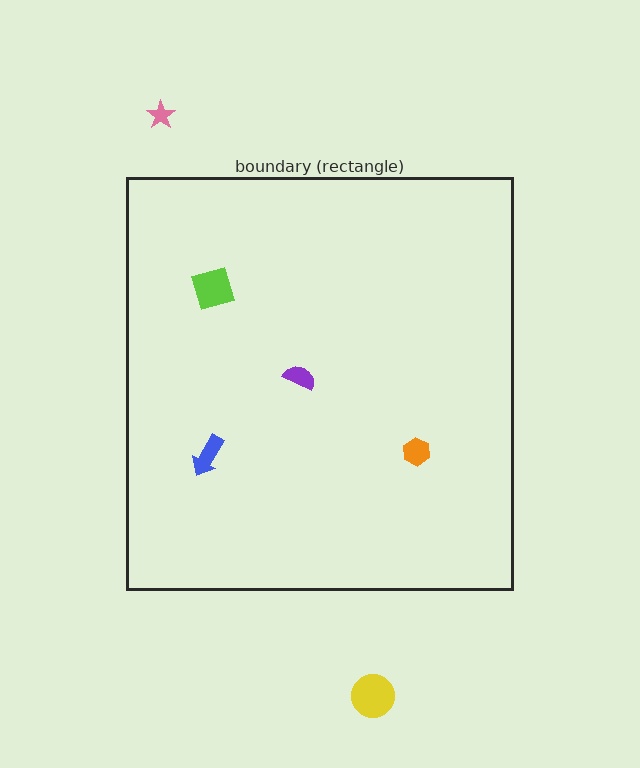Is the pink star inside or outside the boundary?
Outside.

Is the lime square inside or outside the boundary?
Inside.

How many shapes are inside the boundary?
4 inside, 2 outside.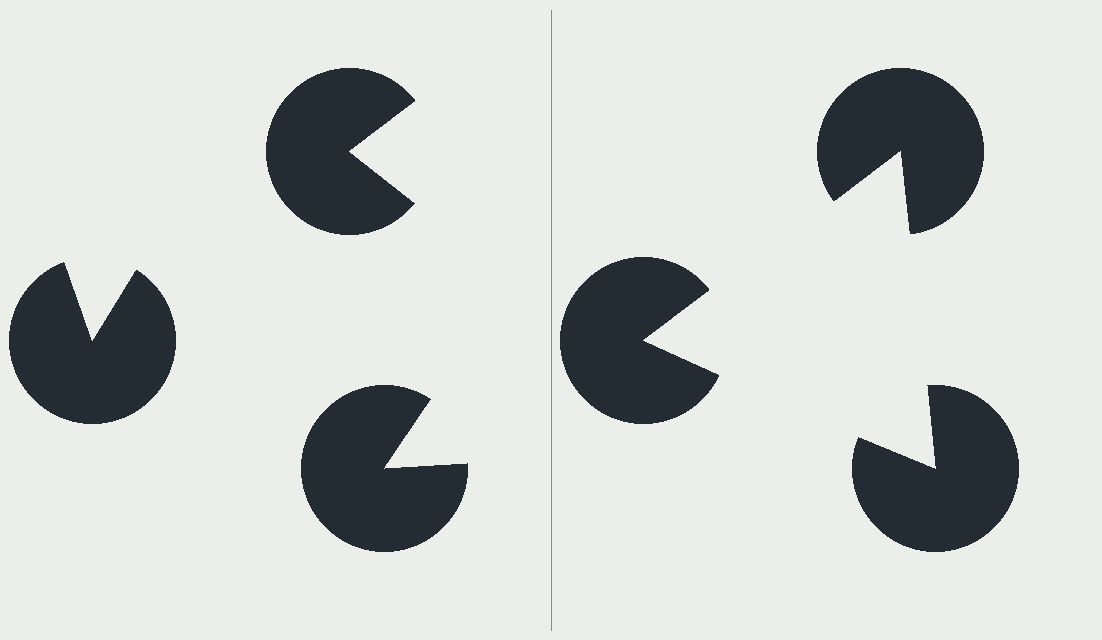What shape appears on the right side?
An illusory triangle.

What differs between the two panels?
The pac-man discs are positioned identically on both sides; only the wedge orientations differ. On the right they align to a triangle; on the left they are misaligned.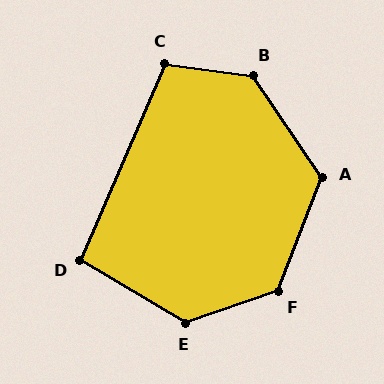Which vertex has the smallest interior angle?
D, at approximately 97 degrees.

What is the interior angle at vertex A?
Approximately 124 degrees (obtuse).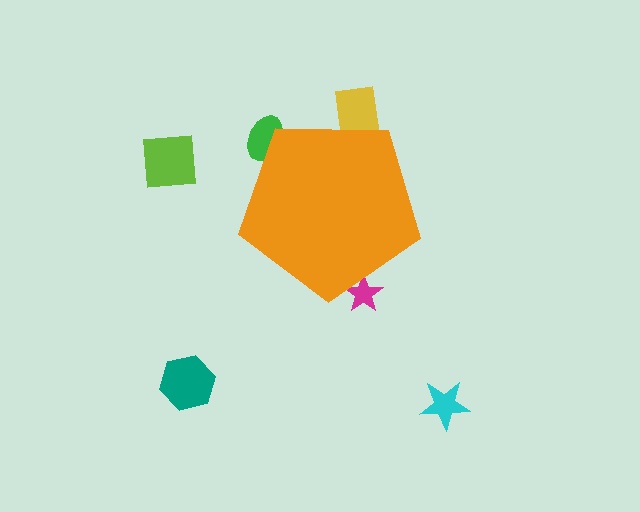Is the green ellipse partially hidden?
Yes, the green ellipse is partially hidden behind the orange pentagon.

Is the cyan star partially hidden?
No, the cyan star is fully visible.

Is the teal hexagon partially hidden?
No, the teal hexagon is fully visible.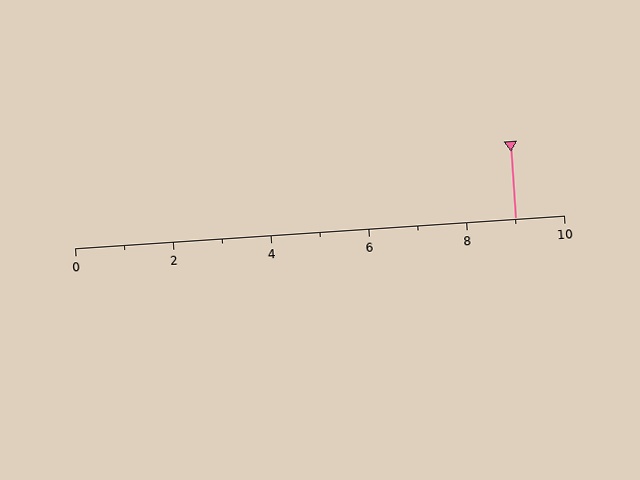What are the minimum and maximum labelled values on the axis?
The axis runs from 0 to 10.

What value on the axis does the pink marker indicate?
The marker indicates approximately 9.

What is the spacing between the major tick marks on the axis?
The major ticks are spaced 2 apart.